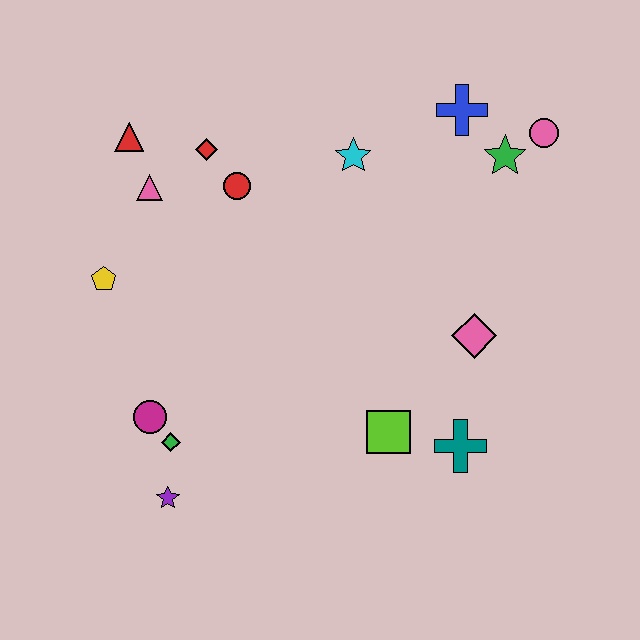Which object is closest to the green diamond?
The magenta circle is closest to the green diamond.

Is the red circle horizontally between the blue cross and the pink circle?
No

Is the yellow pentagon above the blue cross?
No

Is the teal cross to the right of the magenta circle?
Yes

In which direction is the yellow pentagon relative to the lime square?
The yellow pentagon is to the left of the lime square.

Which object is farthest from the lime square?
The red triangle is farthest from the lime square.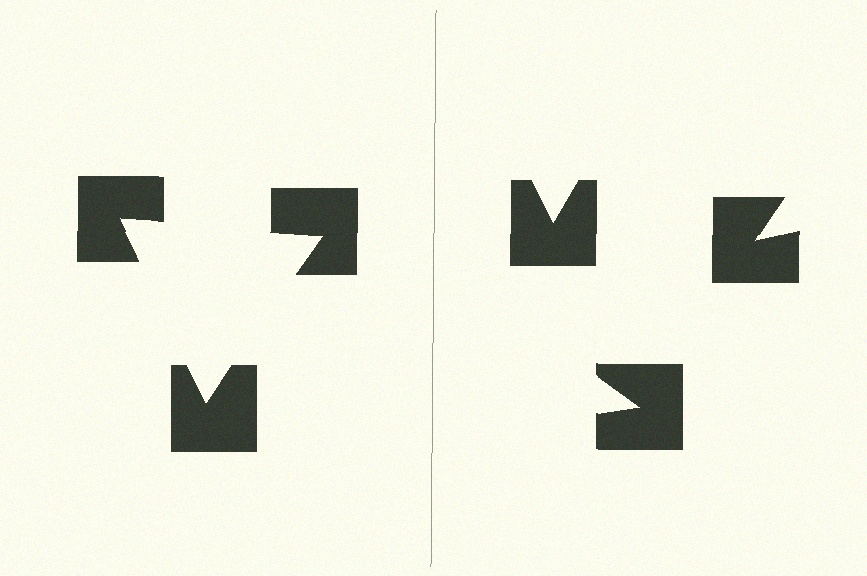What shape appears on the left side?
An illusory triangle.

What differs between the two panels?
The notched squares are positioned identically on both sides; only the wedge orientations differ. On the left they align to a triangle; on the right they are misaligned.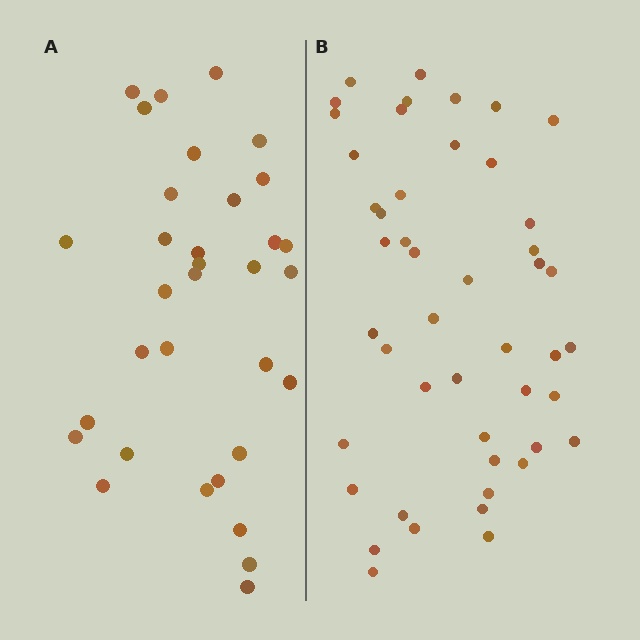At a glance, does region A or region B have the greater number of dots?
Region B (the right region) has more dots.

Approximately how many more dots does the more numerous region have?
Region B has approximately 15 more dots than region A.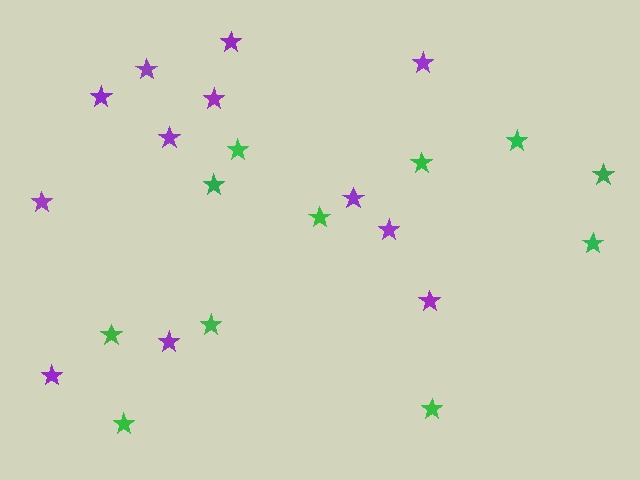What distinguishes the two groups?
There are 2 groups: one group of purple stars (12) and one group of green stars (11).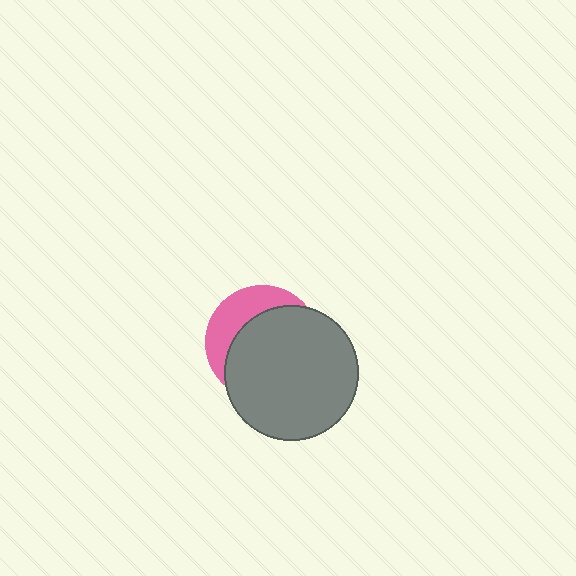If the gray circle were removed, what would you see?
You would see the complete pink circle.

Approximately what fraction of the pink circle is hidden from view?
Roughly 68% of the pink circle is hidden behind the gray circle.